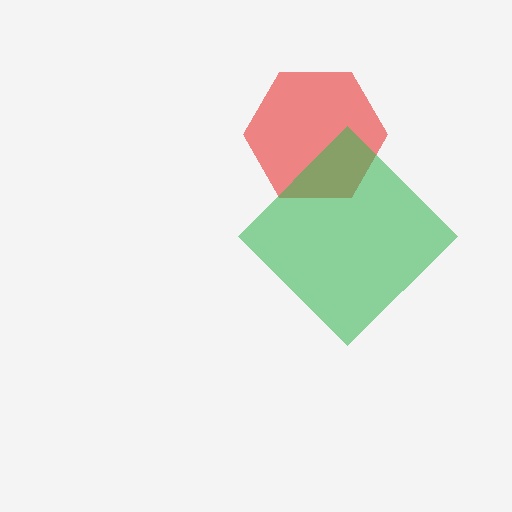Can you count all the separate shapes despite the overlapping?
Yes, there are 2 separate shapes.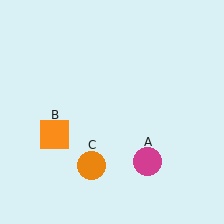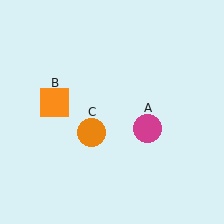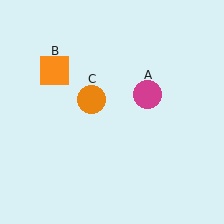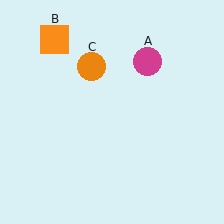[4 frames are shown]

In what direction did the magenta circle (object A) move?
The magenta circle (object A) moved up.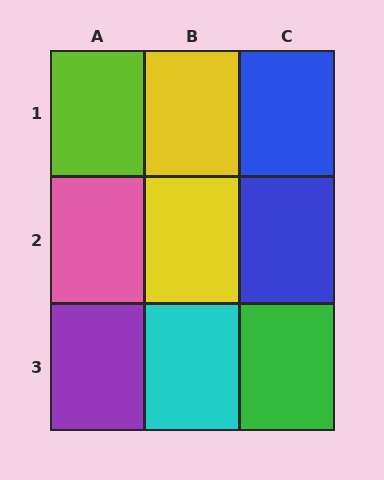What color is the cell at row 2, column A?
Pink.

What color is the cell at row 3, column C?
Green.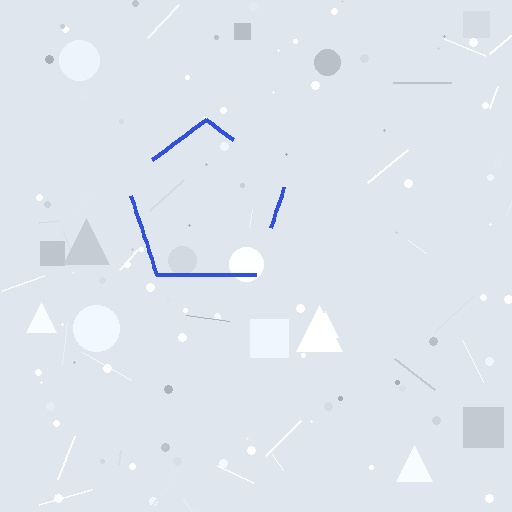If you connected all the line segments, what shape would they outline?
They would outline a pentagon.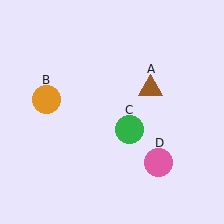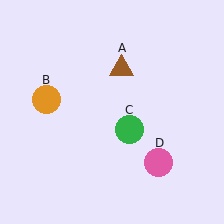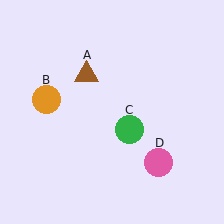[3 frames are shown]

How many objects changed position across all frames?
1 object changed position: brown triangle (object A).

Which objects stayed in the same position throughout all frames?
Orange circle (object B) and green circle (object C) and pink circle (object D) remained stationary.